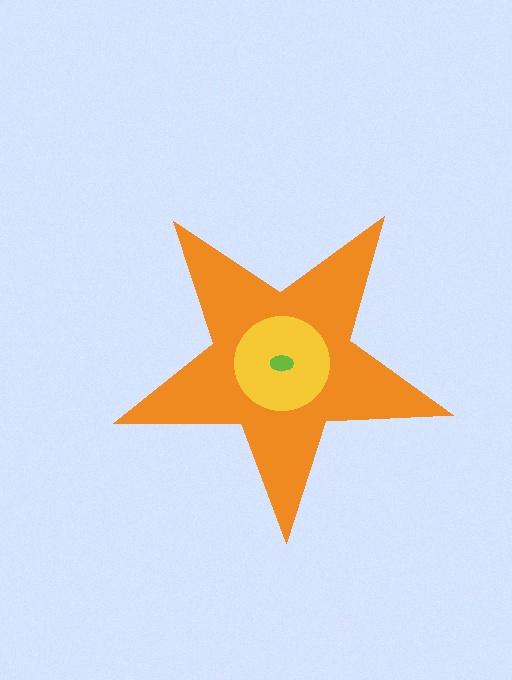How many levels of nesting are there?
3.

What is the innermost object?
The lime ellipse.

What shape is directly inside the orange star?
The yellow circle.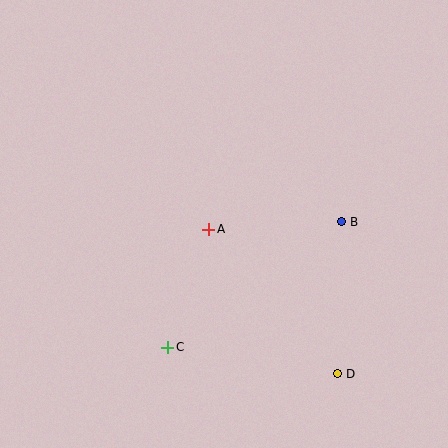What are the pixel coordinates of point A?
Point A is at (208, 229).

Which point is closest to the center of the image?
Point A at (208, 229) is closest to the center.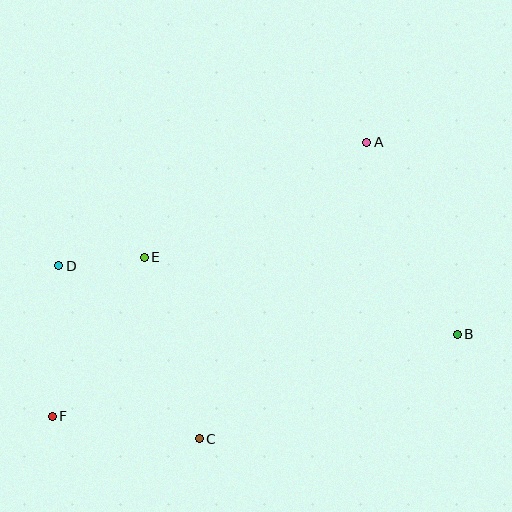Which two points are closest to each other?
Points D and E are closest to each other.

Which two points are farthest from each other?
Points A and F are farthest from each other.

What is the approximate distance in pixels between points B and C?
The distance between B and C is approximately 279 pixels.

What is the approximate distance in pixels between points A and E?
The distance between A and E is approximately 251 pixels.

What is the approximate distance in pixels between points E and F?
The distance between E and F is approximately 183 pixels.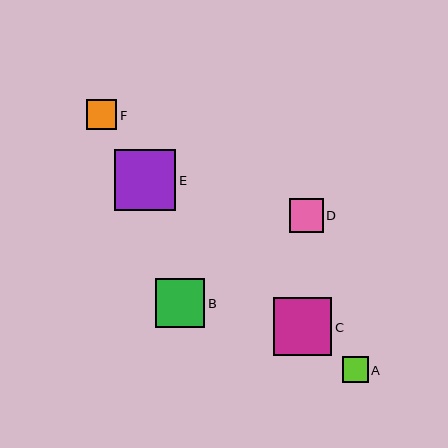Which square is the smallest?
Square A is the smallest with a size of approximately 26 pixels.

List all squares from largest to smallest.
From largest to smallest: E, C, B, D, F, A.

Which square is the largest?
Square E is the largest with a size of approximately 61 pixels.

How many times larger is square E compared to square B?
Square E is approximately 1.2 times the size of square B.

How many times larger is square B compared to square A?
Square B is approximately 1.9 times the size of square A.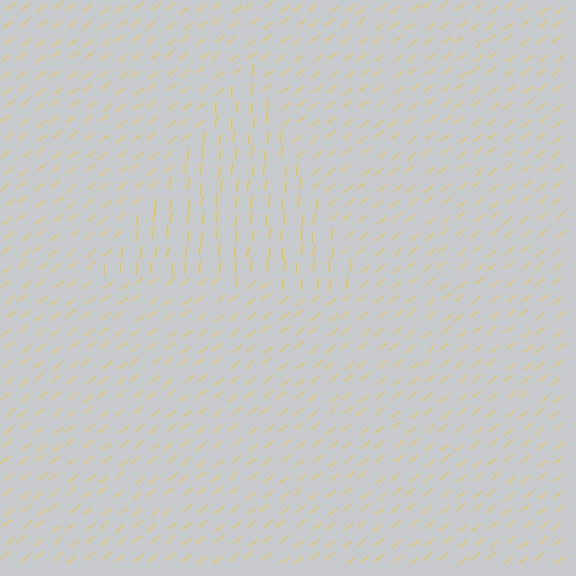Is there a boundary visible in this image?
Yes, there is a texture boundary formed by a change in line orientation.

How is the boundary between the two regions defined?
The boundary is defined purely by a change in line orientation (approximately 45 degrees difference). All lines are the same color and thickness.